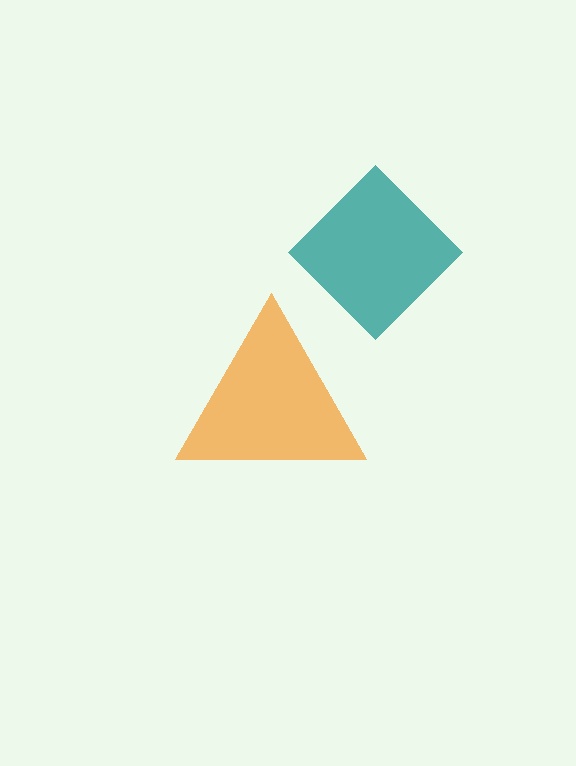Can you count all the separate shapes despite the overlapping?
Yes, there are 2 separate shapes.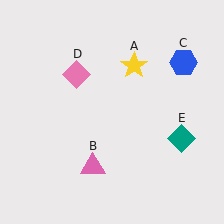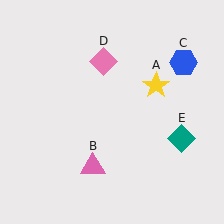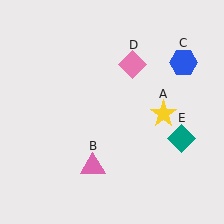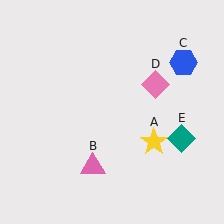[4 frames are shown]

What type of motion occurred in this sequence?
The yellow star (object A), pink diamond (object D) rotated clockwise around the center of the scene.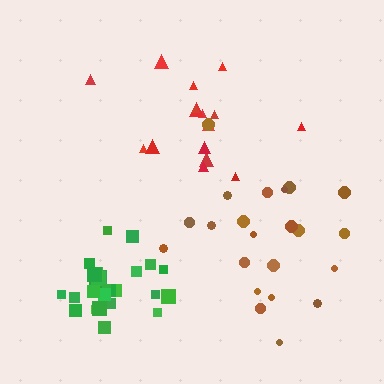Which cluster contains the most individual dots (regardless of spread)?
Green (27).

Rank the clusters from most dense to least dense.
green, red, brown.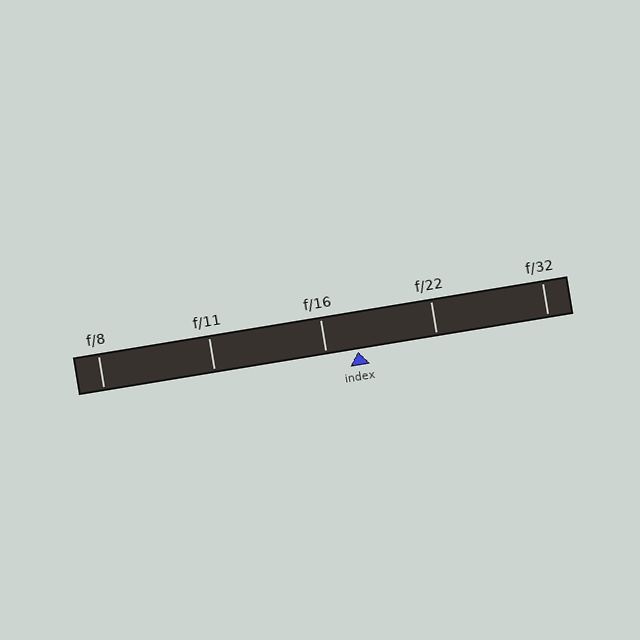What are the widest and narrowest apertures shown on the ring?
The widest aperture shown is f/8 and the narrowest is f/32.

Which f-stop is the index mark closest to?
The index mark is closest to f/16.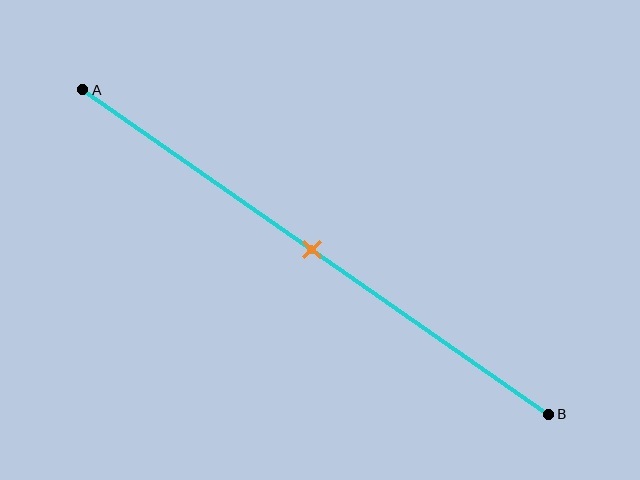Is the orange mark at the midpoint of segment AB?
Yes, the mark is approximately at the midpoint.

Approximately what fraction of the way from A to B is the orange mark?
The orange mark is approximately 50% of the way from A to B.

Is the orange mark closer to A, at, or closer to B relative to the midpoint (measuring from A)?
The orange mark is approximately at the midpoint of segment AB.